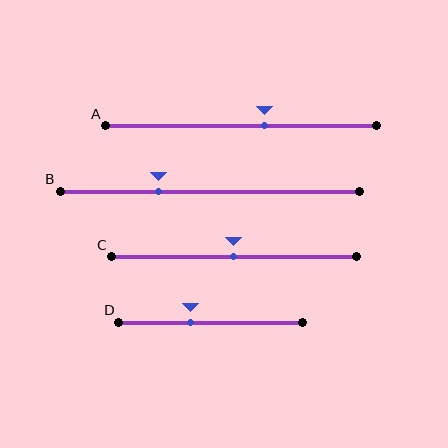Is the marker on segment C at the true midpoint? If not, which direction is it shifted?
Yes, the marker on segment C is at the true midpoint.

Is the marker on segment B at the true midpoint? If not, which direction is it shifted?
No, the marker on segment B is shifted to the left by about 17% of the segment length.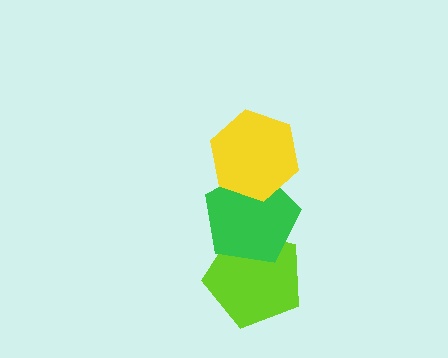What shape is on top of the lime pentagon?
The green pentagon is on top of the lime pentagon.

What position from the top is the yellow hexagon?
The yellow hexagon is 1st from the top.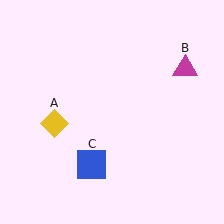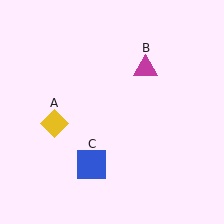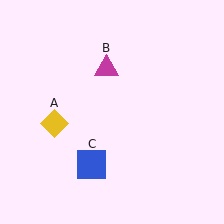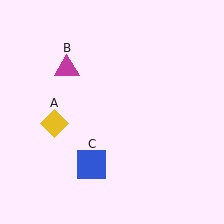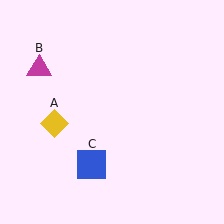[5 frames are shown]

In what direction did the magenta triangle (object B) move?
The magenta triangle (object B) moved left.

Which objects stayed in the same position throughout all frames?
Yellow diamond (object A) and blue square (object C) remained stationary.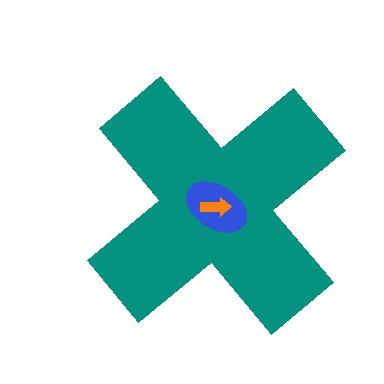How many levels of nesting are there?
3.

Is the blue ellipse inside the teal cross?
Yes.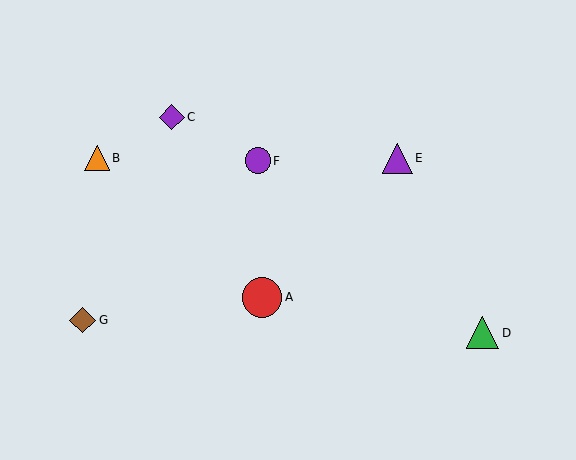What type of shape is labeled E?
Shape E is a purple triangle.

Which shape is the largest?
The red circle (labeled A) is the largest.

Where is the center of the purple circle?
The center of the purple circle is at (258, 161).